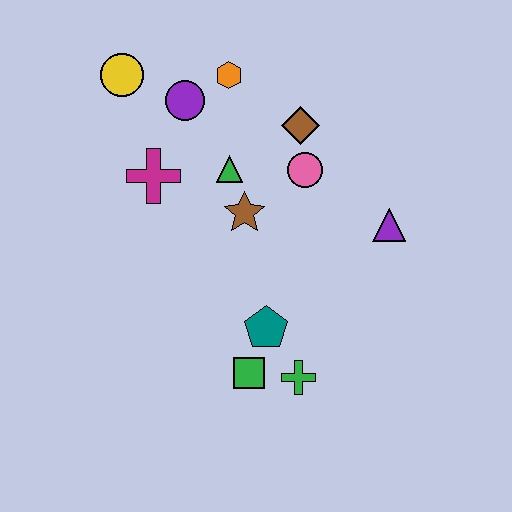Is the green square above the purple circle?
No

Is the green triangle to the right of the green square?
No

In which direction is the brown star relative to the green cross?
The brown star is above the green cross.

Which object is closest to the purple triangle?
The pink circle is closest to the purple triangle.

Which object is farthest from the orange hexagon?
The green cross is farthest from the orange hexagon.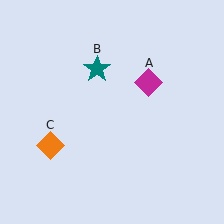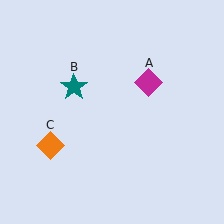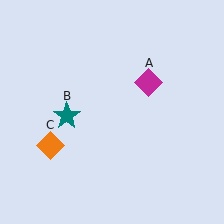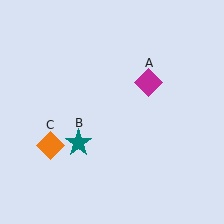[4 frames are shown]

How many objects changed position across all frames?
1 object changed position: teal star (object B).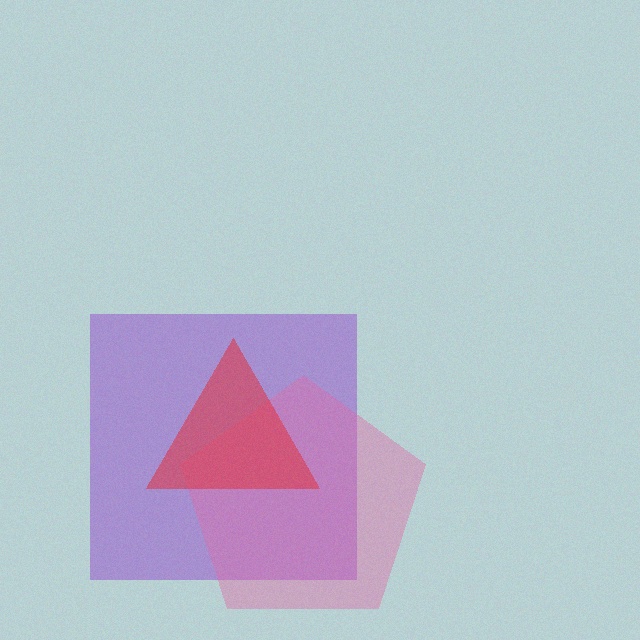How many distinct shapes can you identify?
There are 3 distinct shapes: a purple square, a pink pentagon, a red triangle.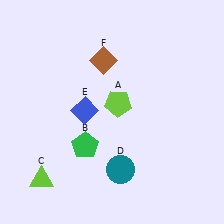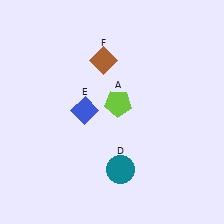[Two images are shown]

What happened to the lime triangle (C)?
The lime triangle (C) was removed in Image 2. It was in the bottom-left area of Image 1.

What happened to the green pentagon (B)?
The green pentagon (B) was removed in Image 2. It was in the bottom-left area of Image 1.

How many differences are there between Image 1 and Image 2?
There are 2 differences between the two images.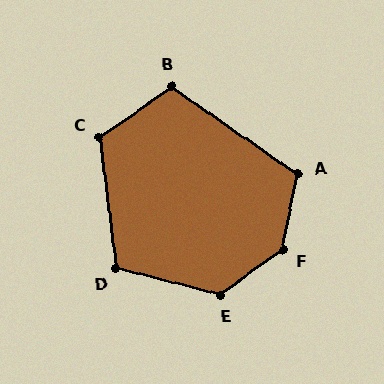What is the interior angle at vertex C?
Approximately 118 degrees (obtuse).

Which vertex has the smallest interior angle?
B, at approximately 110 degrees.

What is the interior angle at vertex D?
Approximately 112 degrees (obtuse).